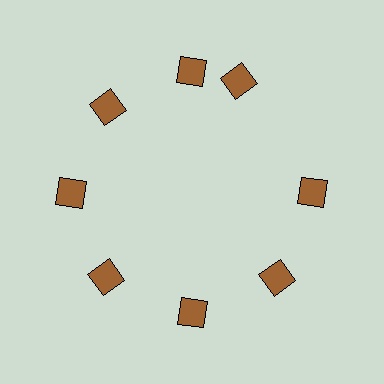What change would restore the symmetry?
The symmetry would be restored by rotating it back into even spacing with its neighbors so that all 8 diamonds sit at equal angles and equal distance from the center.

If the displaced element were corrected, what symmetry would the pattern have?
It would have 8-fold rotational symmetry — the pattern would map onto itself every 45 degrees.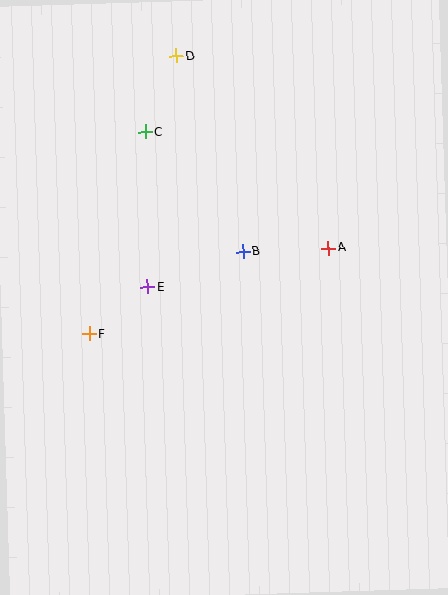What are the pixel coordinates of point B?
Point B is at (243, 251).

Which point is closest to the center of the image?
Point B at (243, 251) is closest to the center.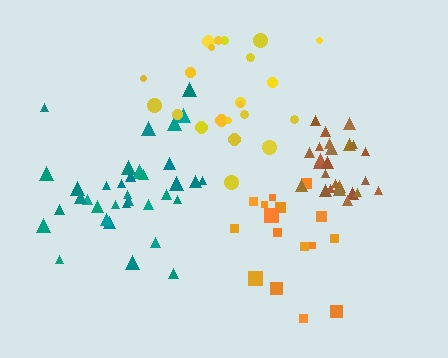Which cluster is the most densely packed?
Brown.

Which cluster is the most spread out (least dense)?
Orange.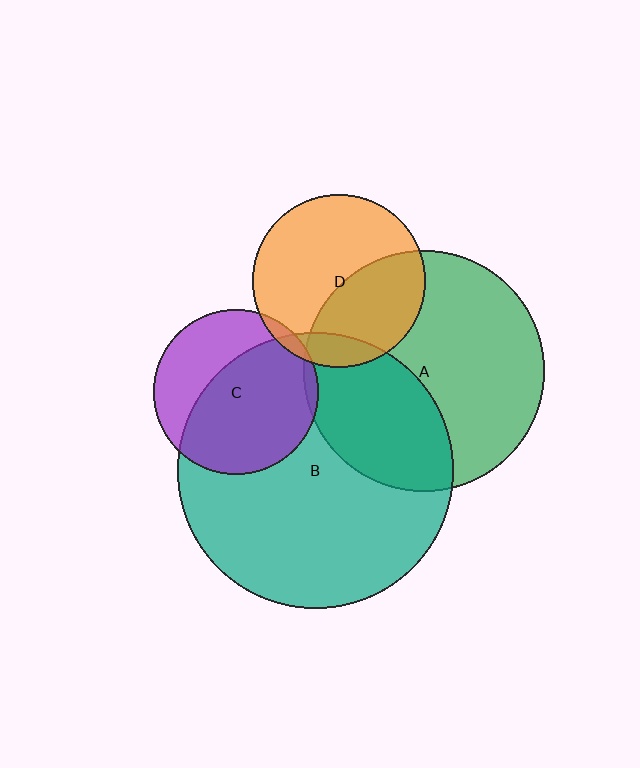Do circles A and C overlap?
Yes.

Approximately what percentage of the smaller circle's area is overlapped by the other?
Approximately 5%.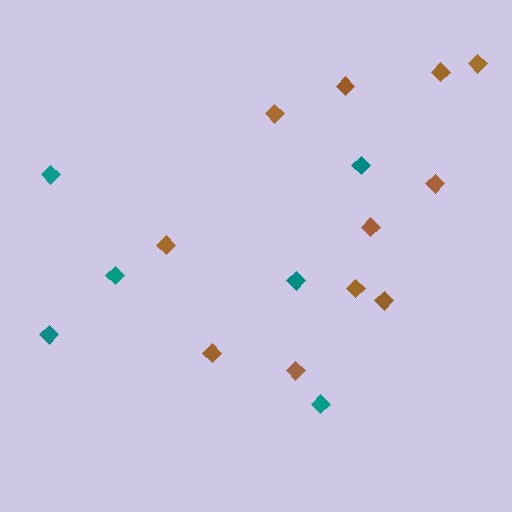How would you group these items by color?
There are 2 groups: one group of teal diamonds (6) and one group of brown diamonds (11).